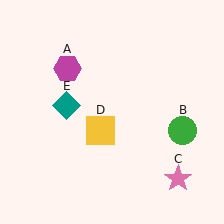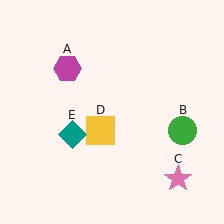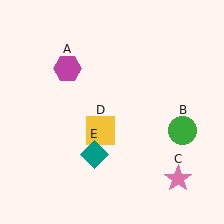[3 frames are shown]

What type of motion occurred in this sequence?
The teal diamond (object E) rotated counterclockwise around the center of the scene.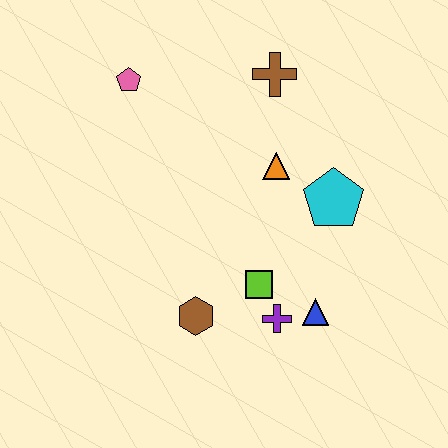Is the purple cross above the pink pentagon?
No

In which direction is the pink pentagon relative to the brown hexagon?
The pink pentagon is above the brown hexagon.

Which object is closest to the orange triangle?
The cyan pentagon is closest to the orange triangle.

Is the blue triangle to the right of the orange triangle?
Yes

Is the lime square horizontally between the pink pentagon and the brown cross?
Yes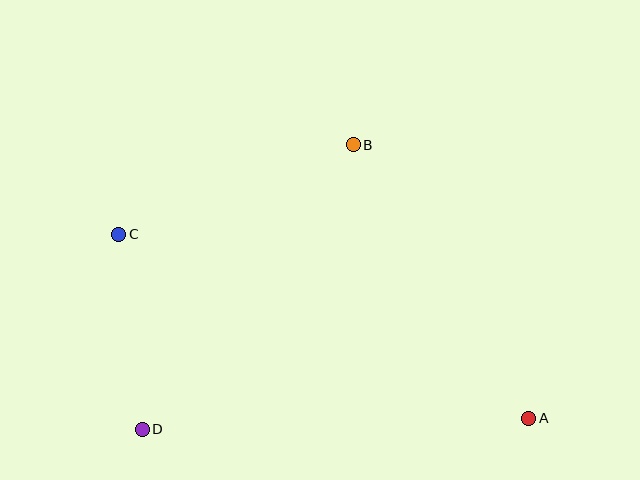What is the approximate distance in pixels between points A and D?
The distance between A and D is approximately 387 pixels.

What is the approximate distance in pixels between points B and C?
The distance between B and C is approximately 251 pixels.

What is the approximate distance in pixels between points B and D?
The distance between B and D is approximately 354 pixels.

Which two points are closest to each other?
Points C and D are closest to each other.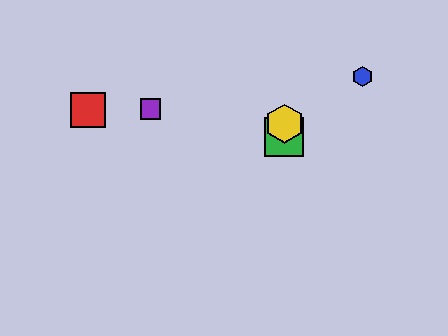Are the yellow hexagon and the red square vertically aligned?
No, the yellow hexagon is at x≈284 and the red square is at x≈88.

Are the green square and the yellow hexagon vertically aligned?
Yes, both are at x≈284.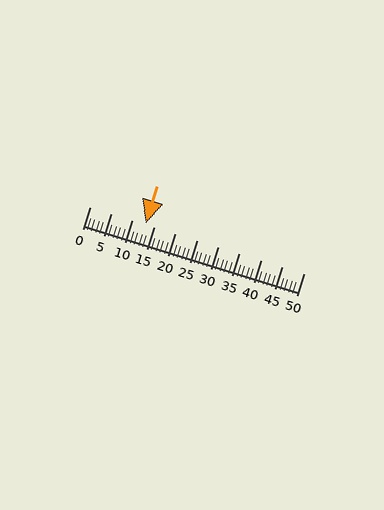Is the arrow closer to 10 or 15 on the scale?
The arrow is closer to 15.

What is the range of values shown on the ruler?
The ruler shows values from 0 to 50.